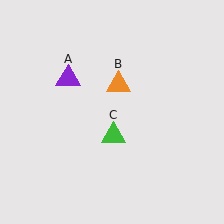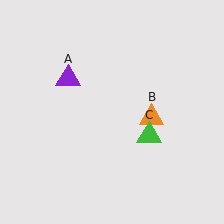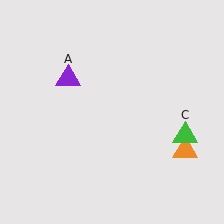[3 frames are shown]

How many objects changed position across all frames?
2 objects changed position: orange triangle (object B), green triangle (object C).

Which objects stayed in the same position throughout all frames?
Purple triangle (object A) remained stationary.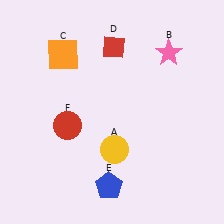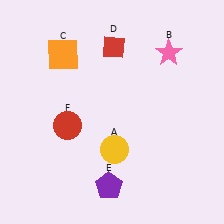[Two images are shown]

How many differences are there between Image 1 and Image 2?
There is 1 difference between the two images.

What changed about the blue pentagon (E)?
In Image 1, E is blue. In Image 2, it changed to purple.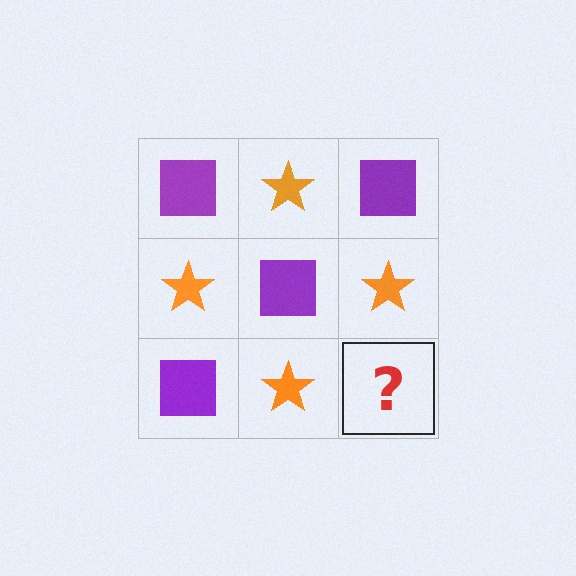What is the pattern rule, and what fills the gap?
The rule is that it alternates purple square and orange star in a checkerboard pattern. The gap should be filled with a purple square.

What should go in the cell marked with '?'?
The missing cell should contain a purple square.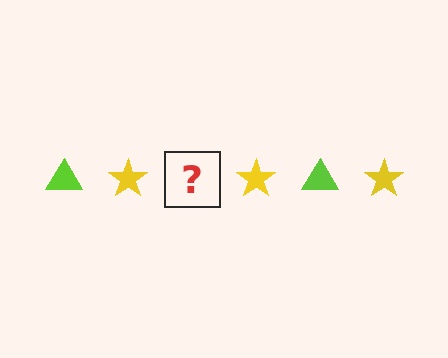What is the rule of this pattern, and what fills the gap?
The rule is that the pattern alternates between lime triangle and yellow star. The gap should be filled with a lime triangle.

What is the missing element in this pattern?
The missing element is a lime triangle.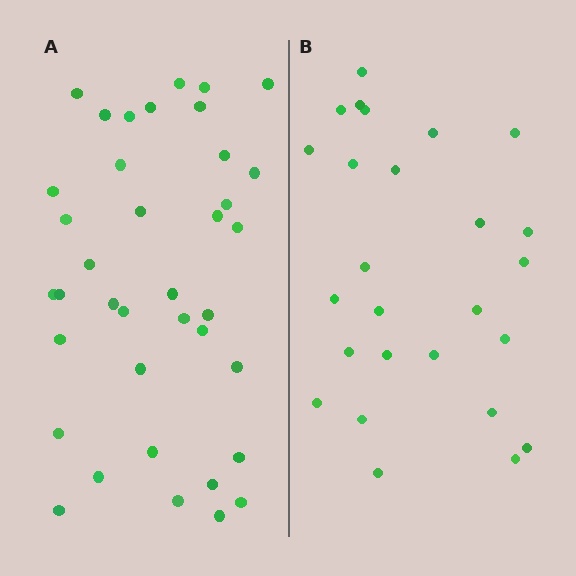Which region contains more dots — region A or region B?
Region A (the left region) has more dots.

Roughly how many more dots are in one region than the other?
Region A has roughly 12 or so more dots than region B.